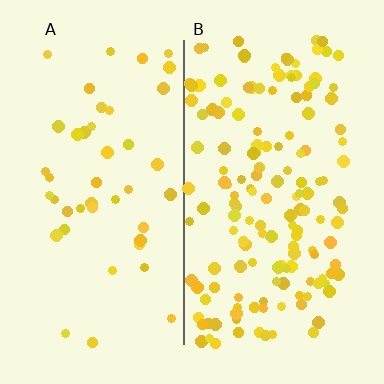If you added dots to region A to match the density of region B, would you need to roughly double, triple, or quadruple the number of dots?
Approximately triple.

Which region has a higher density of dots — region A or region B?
B (the right).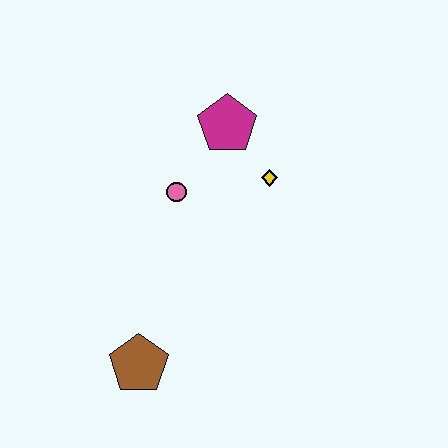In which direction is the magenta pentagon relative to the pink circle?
The magenta pentagon is above the pink circle.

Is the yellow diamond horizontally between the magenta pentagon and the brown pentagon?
No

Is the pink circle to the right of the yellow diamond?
No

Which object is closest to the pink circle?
The magenta pentagon is closest to the pink circle.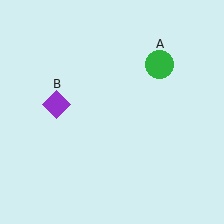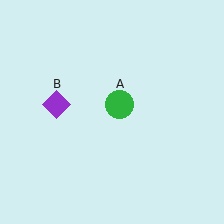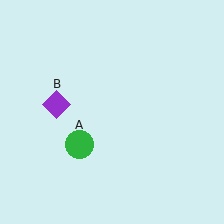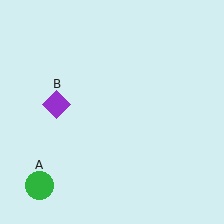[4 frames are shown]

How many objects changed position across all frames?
1 object changed position: green circle (object A).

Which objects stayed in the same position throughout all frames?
Purple diamond (object B) remained stationary.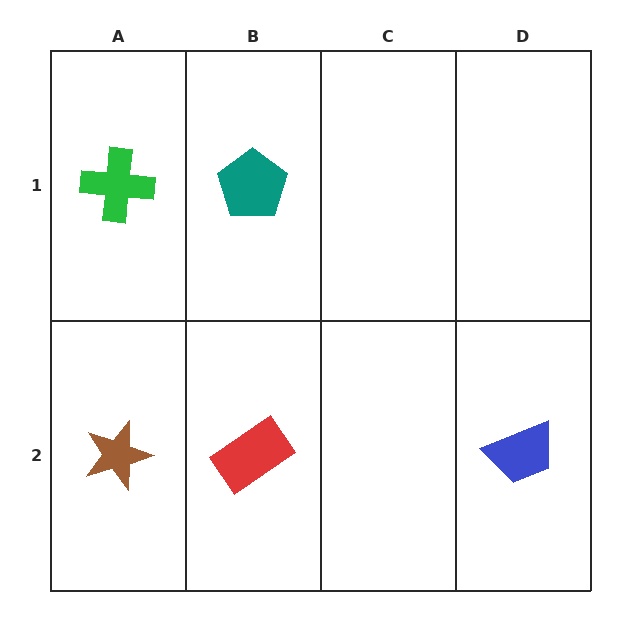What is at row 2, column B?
A red rectangle.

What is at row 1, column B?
A teal pentagon.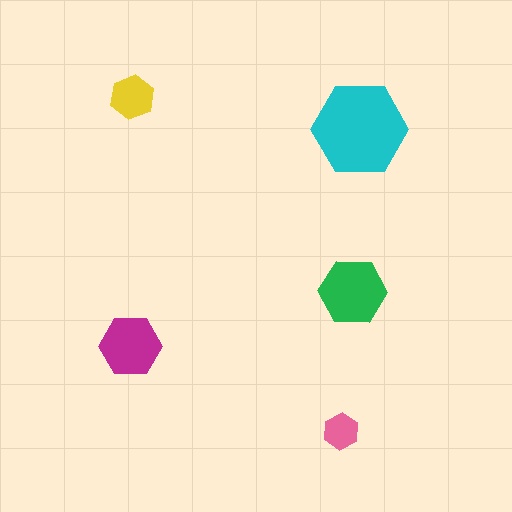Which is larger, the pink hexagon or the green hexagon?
The green one.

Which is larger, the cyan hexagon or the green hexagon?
The cyan one.